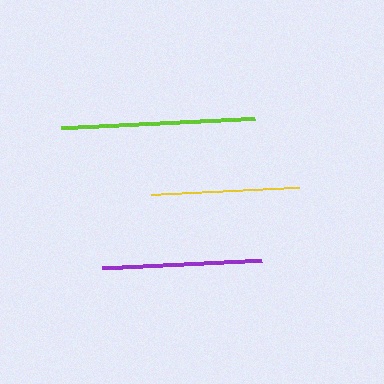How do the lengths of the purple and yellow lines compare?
The purple and yellow lines are approximately the same length.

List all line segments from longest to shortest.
From longest to shortest: lime, purple, yellow.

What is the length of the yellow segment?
The yellow segment is approximately 147 pixels long.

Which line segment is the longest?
The lime line is the longest at approximately 194 pixels.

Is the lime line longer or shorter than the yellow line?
The lime line is longer than the yellow line.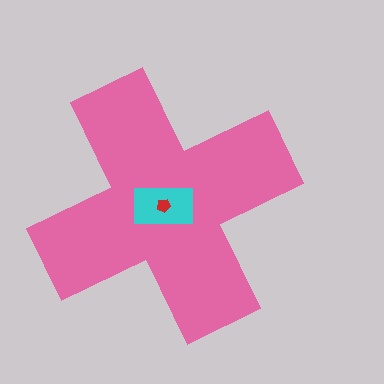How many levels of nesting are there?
3.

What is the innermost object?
The red pentagon.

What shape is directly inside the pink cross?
The cyan rectangle.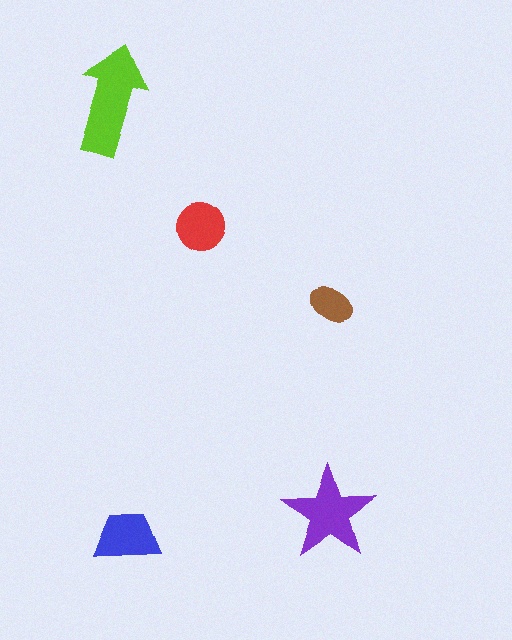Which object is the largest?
The lime arrow.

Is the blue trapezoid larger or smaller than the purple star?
Smaller.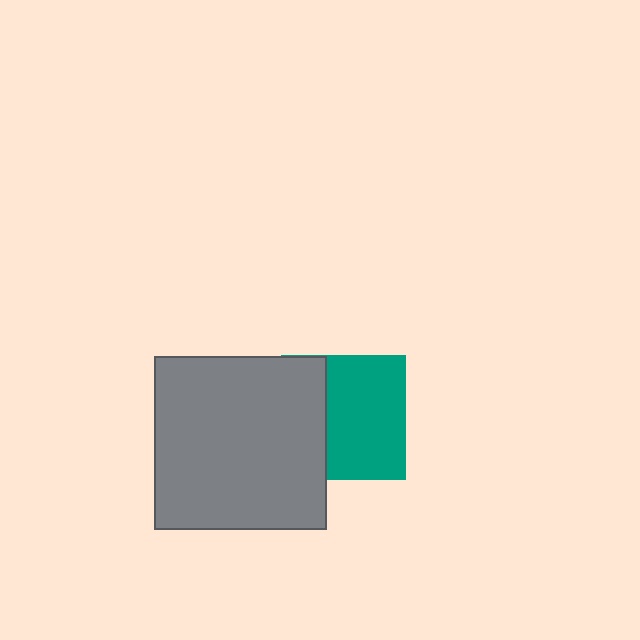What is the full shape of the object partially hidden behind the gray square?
The partially hidden object is a teal square.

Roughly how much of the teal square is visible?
About half of it is visible (roughly 63%).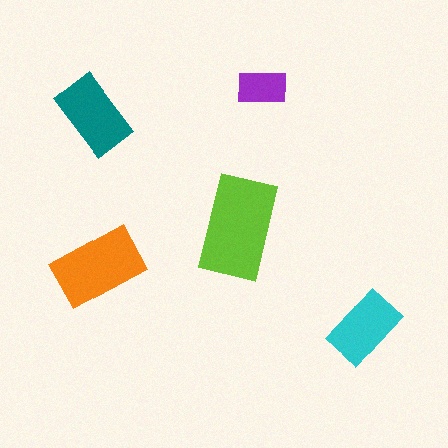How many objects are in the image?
There are 5 objects in the image.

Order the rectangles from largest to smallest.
the lime one, the orange one, the teal one, the cyan one, the purple one.